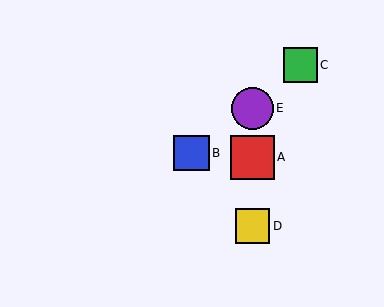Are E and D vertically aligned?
Yes, both are at x≈253.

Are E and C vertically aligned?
No, E is at x≈253 and C is at x≈300.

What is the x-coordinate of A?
Object A is at x≈253.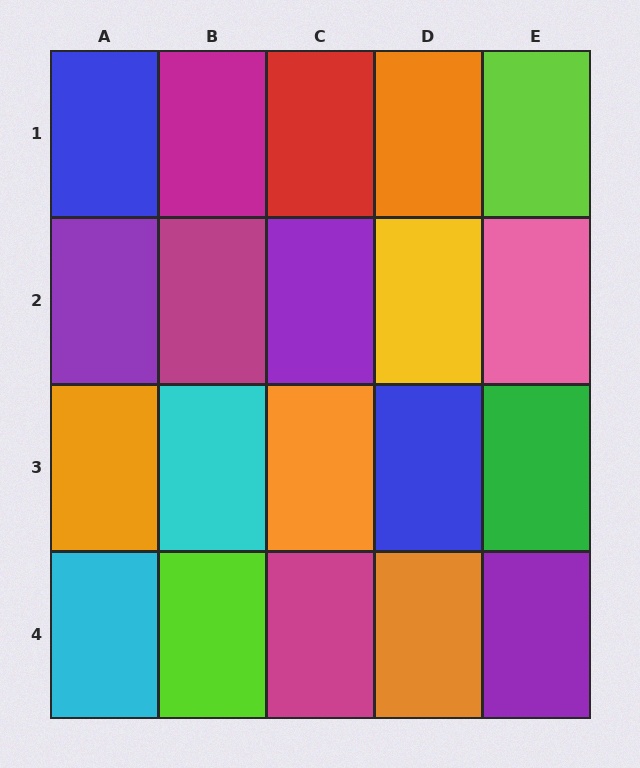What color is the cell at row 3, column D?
Blue.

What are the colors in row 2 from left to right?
Purple, magenta, purple, yellow, pink.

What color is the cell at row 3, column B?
Cyan.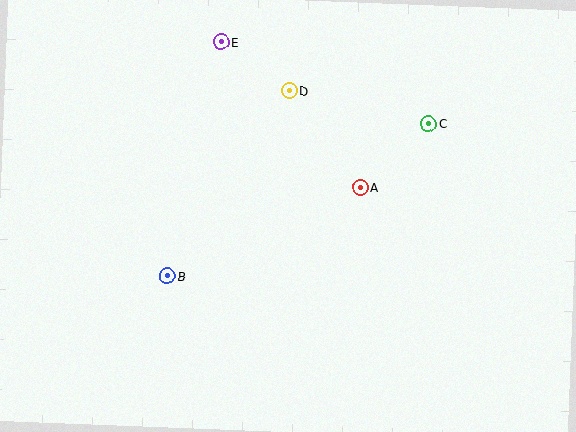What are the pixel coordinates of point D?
Point D is at (289, 91).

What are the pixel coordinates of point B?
Point B is at (167, 276).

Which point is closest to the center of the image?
Point A at (360, 187) is closest to the center.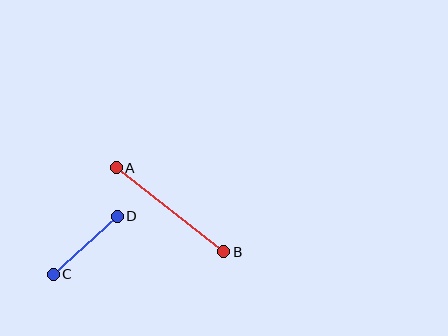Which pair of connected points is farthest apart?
Points A and B are farthest apart.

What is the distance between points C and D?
The distance is approximately 86 pixels.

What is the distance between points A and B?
The distance is approximately 137 pixels.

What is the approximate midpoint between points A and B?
The midpoint is at approximately (170, 210) pixels.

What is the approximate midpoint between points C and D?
The midpoint is at approximately (85, 245) pixels.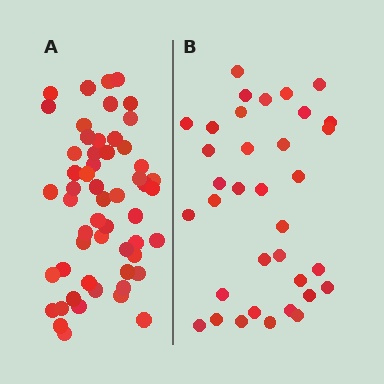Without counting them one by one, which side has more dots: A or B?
Region A (the left region) has more dots.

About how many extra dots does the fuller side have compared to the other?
Region A has approximately 20 more dots than region B.